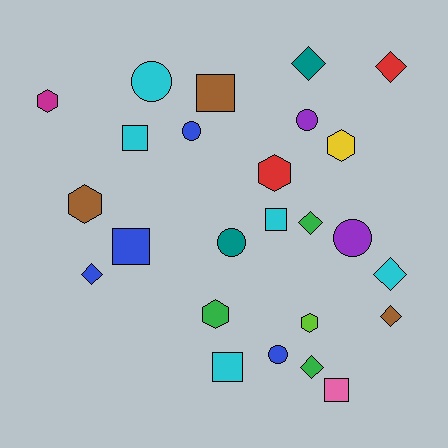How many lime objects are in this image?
There is 1 lime object.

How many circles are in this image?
There are 6 circles.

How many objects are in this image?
There are 25 objects.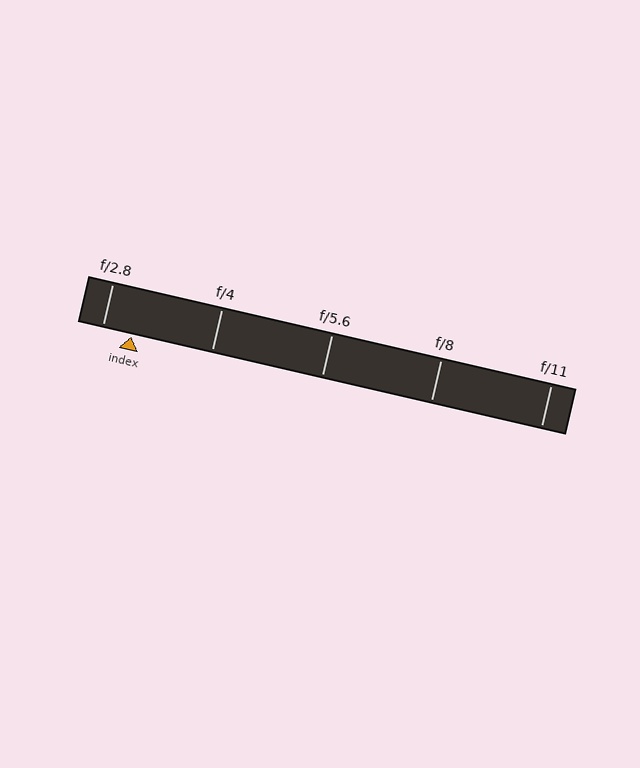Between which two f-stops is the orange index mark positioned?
The index mark is between f/2.8 and f/4.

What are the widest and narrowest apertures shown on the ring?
The widest aperture shown is f/2.8 and the narrowest is f/11.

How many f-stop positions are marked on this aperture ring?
There are 5 f-stop positions marked.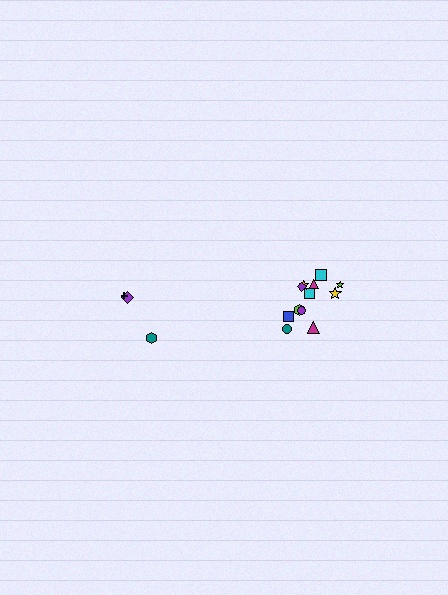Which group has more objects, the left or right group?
The right group.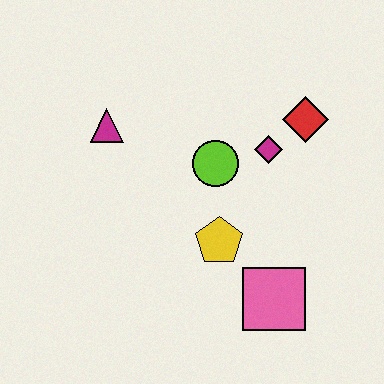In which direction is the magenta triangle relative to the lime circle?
The magenta triangle is to the left of the lime circle.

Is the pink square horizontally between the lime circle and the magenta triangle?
No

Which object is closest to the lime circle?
The magenta diamond is closest to the lime circle.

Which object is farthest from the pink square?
The magenta triangle is farthest from the pink square.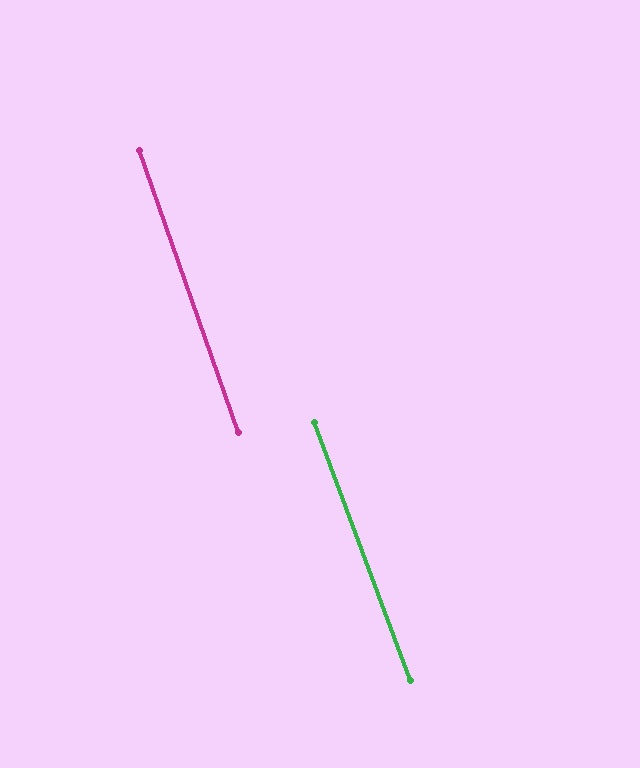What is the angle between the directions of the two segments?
Approximately 1 degree.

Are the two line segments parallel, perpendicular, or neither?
Parallel — their directions differ by only 0.9°.